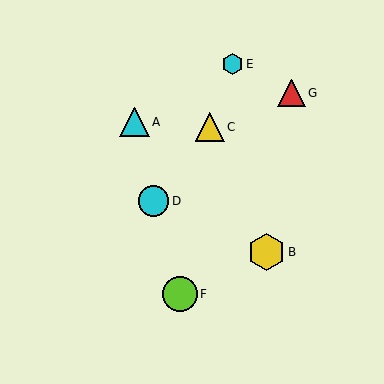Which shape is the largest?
The yellow hexagon (labeled B) is the largest.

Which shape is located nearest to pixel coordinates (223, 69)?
The cyan hexagon (labeled E) at (232, 64) is nearest to that location.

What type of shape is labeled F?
Shape F is a lime circle.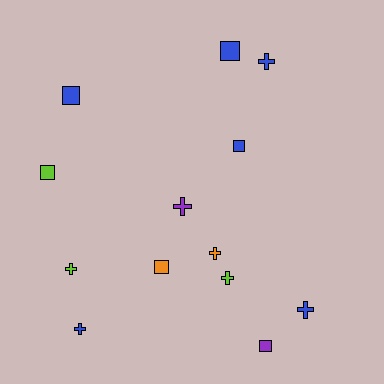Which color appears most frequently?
Blue, with 6 objects.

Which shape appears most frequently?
Cross, with 7 objects.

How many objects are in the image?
There are 13 objects.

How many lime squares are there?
There is 1 lime square.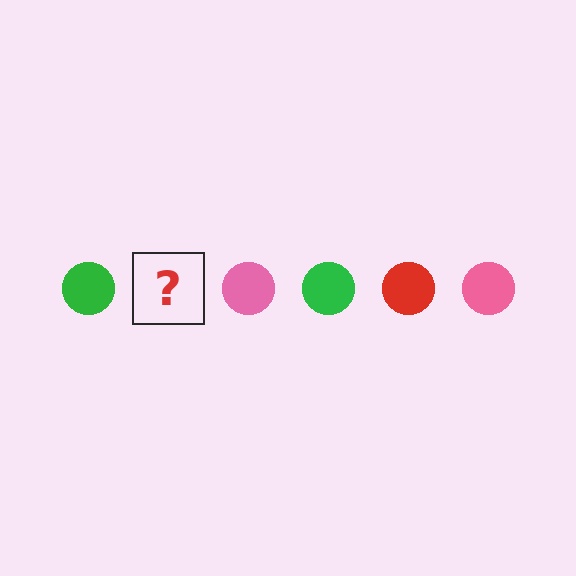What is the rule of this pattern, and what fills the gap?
The rule is that the pattern cycles through green, red, pink circles. The gap should be filled with a red circle.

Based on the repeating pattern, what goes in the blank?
The blank should be a red circle.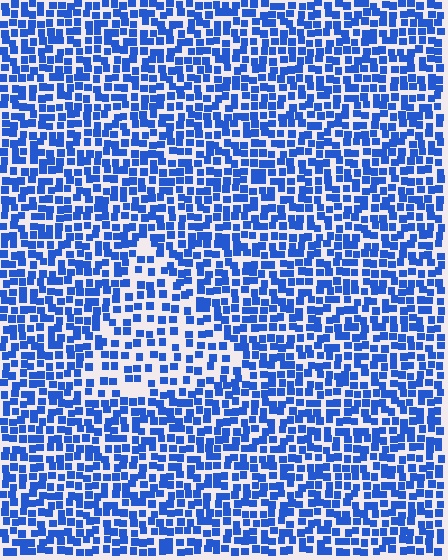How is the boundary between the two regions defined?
The boundary is defined by a change in element density (approximately 1.7x ratio). All elements are the same color, size, and shape.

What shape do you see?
I see a triangle.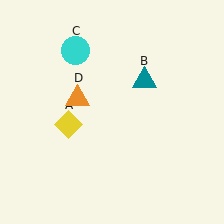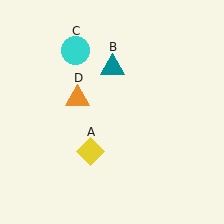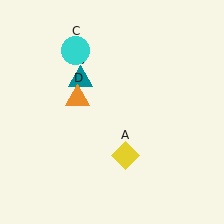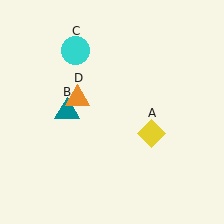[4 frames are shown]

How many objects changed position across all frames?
2 objects changed position: yellow diamond (object A), teal triangle (object B).